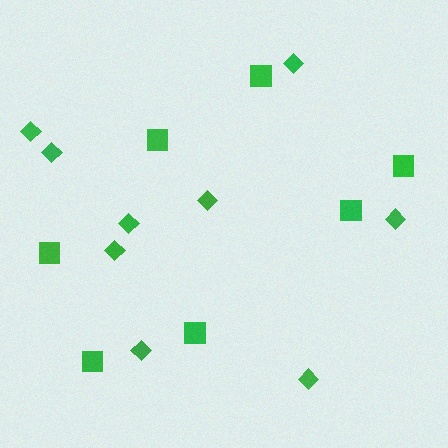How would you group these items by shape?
There are 2 groups: one group of diamonds (9) and one group of squares (7).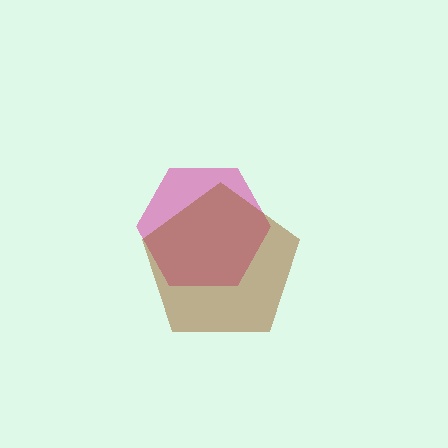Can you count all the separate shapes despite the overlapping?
Yes, there are 2 separate shapes.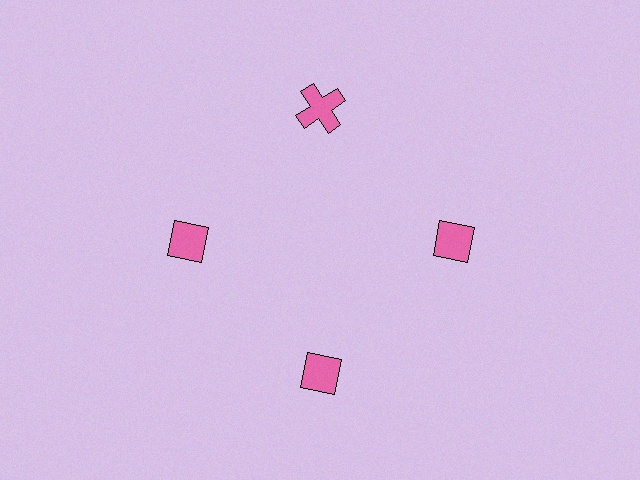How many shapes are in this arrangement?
There are 4 shapes arranged in a ring pattern.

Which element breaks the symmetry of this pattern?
The pink cross at roughly the 12 o'clock position breaks the symmetry. All other shapes are pink diamonds.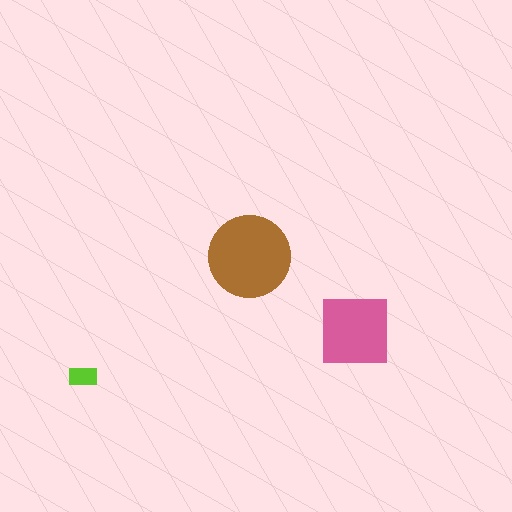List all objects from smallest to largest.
The lime rectangle, the pink square, the brown circle.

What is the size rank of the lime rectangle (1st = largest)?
3rd.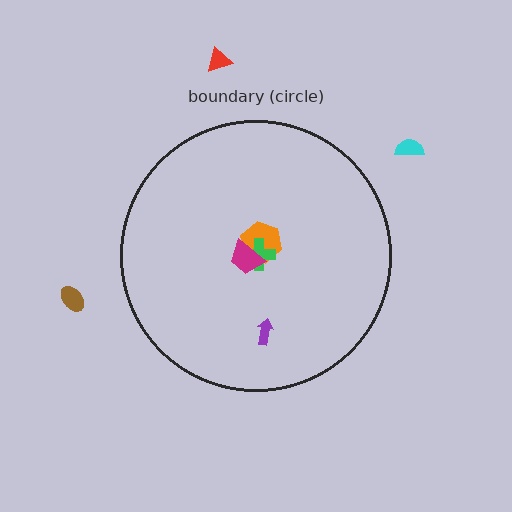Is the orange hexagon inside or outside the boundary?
Inside.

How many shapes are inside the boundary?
4 inside, 3 outside.